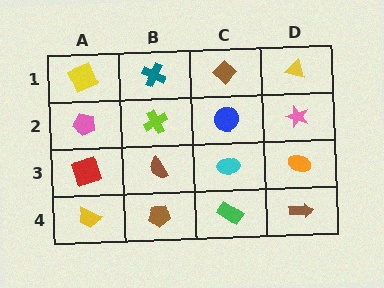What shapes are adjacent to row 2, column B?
A teal cross (row 1, column B), a brown semicircle (row 3, column B), a pink pentagon (row 2, column A), a blue circle (row 2, column C).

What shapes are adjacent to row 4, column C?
A cyan ellipse (row 3, column C), a brown pentagon (row 4, column B), a brown arrow (row 4, column D).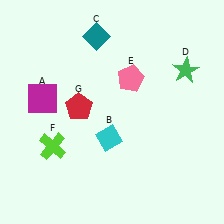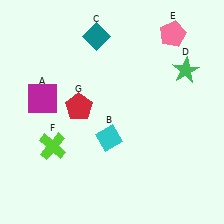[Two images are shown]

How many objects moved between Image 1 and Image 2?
1 object moved between the two images.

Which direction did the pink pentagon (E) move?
The pink pentagon (E) moved up.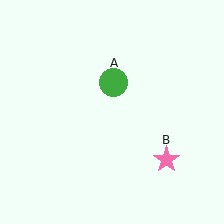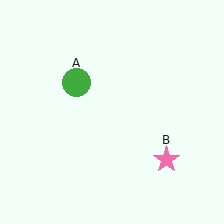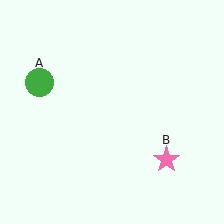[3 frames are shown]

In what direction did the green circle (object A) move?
The green circle (object A) moved left.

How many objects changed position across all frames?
1 object changed position: green circle (object A).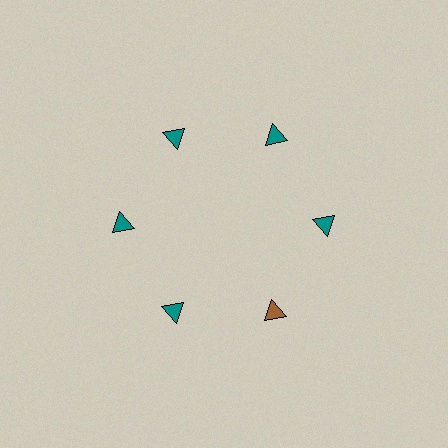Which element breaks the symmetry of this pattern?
The brown triangle at roughly the 5 o'clock position breaks the symmetry. All other shapes are teal triangles.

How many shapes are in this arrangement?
There are 6 shapes arranged in a ring pattern.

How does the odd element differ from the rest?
It has a different color: brown instead of teal.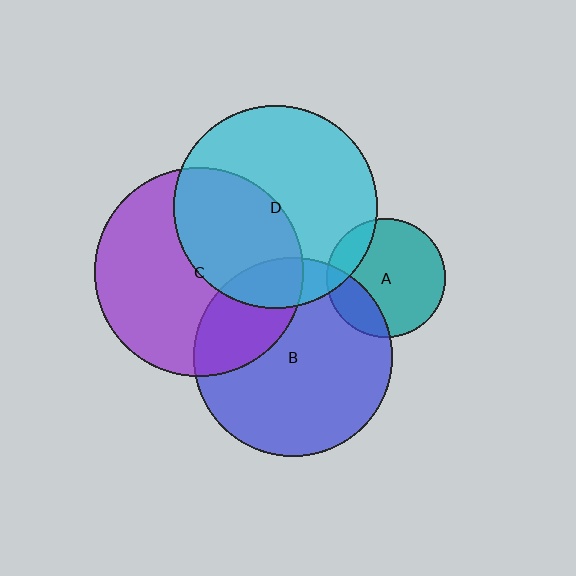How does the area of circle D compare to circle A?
Approximately 2.9 times.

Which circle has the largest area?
Circle C (purple).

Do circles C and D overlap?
Yes.